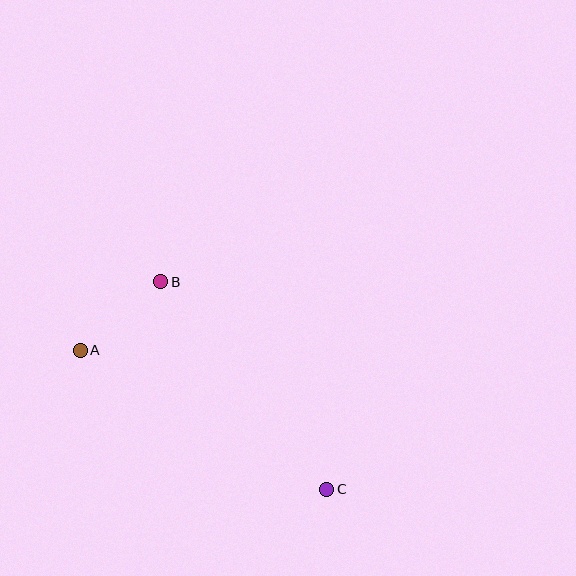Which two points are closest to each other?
Points A and B are closest to each other.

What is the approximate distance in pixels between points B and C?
The distance between B and C is approximately 266 pixels.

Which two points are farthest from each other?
Points A and C are farthest from each other.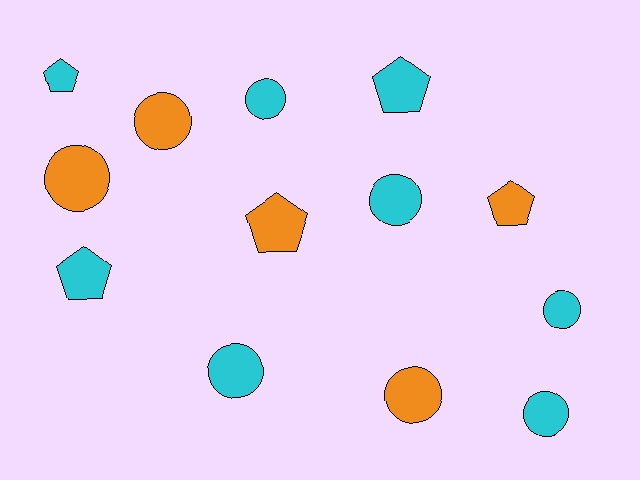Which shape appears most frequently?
Circle, with 8 objects.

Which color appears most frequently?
Cyan, with 8 objects.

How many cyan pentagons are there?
There are 3 cyan pentagons.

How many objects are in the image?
There are 13 objects.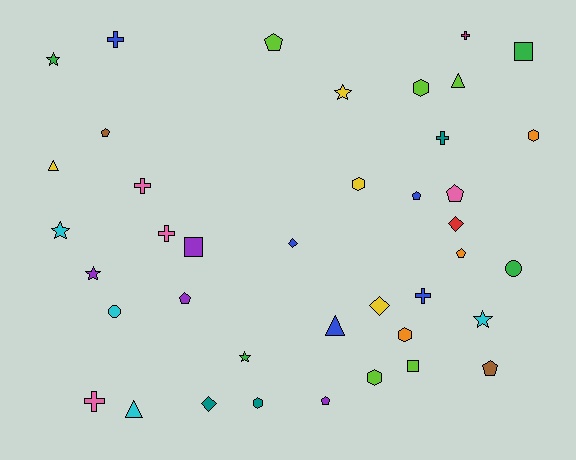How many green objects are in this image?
There are 4 green objects.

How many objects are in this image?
There are 40 objects.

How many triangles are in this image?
There are 4 triangles.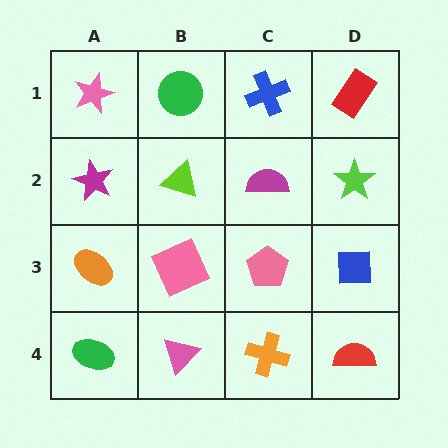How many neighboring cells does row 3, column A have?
3.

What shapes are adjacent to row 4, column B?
A pink square (row 3, column B), a green ellipse (row 4, column A), an orange cross (row 4, column C).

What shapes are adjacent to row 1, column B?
A lime triangle (row 2, column B), a pink star (row 1, column A), a blue cross (row 1, column C).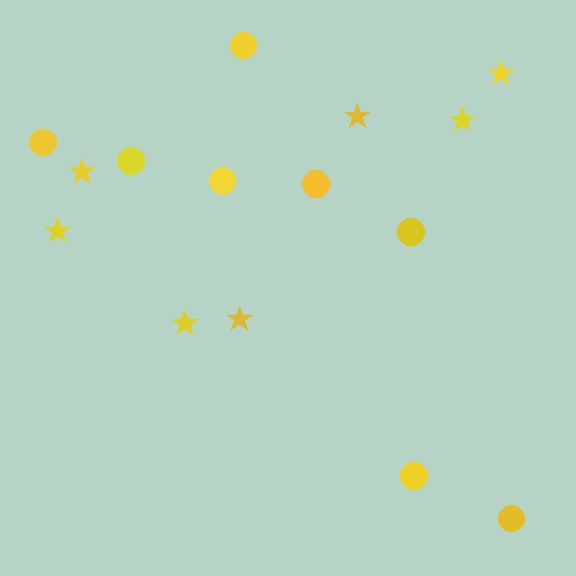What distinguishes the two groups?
There are 2 groups: one group of stars (7) and one group of circles (8).